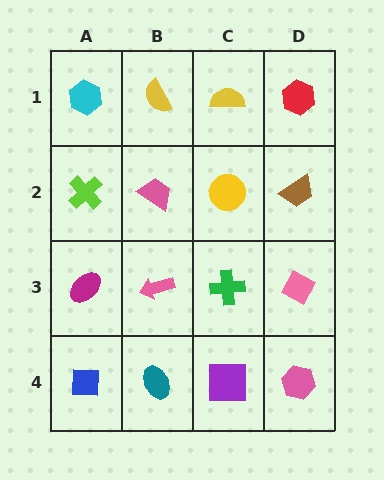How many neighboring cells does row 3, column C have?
4.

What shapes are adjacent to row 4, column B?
A pink arrow (row 3, column B), a blue square (row 4, column A), a purple square (row 4, column C).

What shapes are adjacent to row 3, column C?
A yellow circle (row 2, column C), a purple square (row 4, column C), a pink arrow (row 3, column B), a pink diamond (row 3, column D).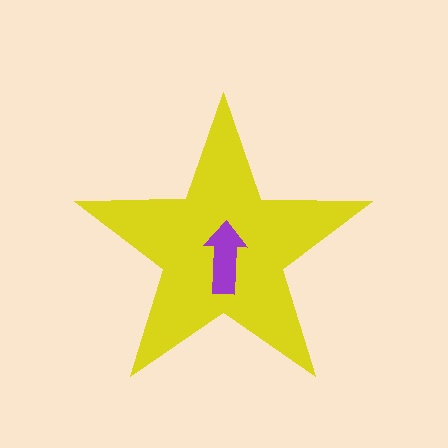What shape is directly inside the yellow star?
The purple arrow.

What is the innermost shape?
The purple arrow.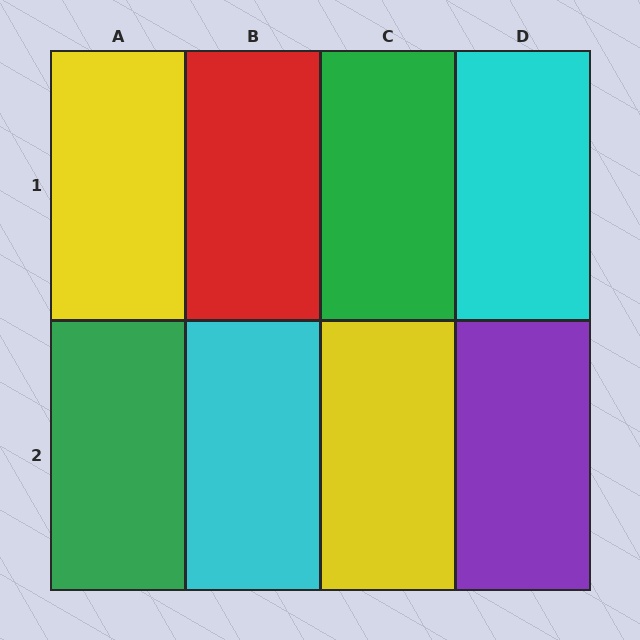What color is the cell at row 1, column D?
Cyan.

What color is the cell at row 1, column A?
Yellow.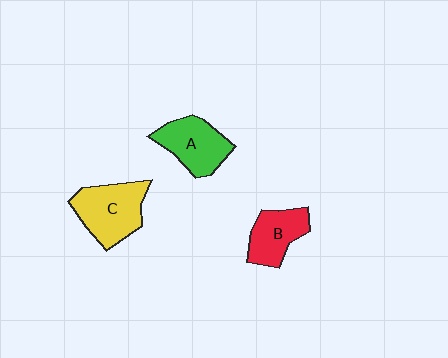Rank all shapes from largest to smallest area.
From largest to smallest: C (yellow), A (green), B (red).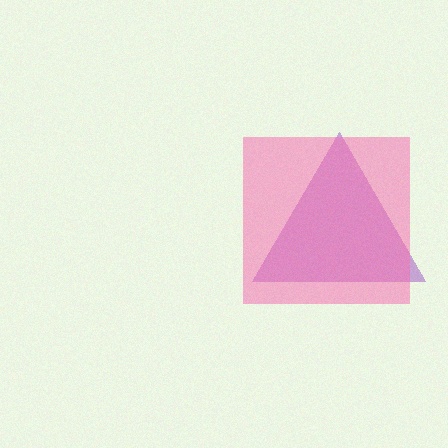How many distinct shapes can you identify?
There are 2 distinct shapes: a purple triangle, a pink square.